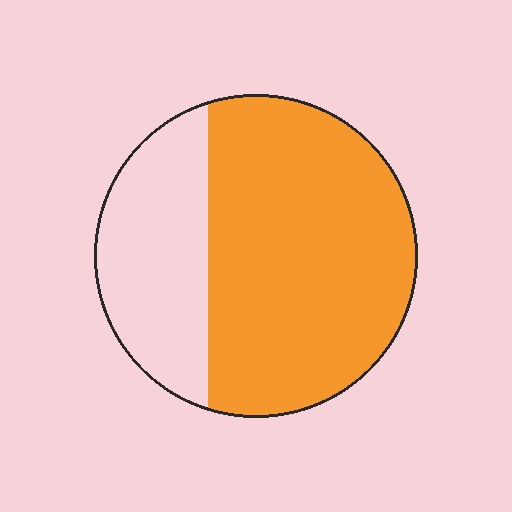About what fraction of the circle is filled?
About two thirds (2/3).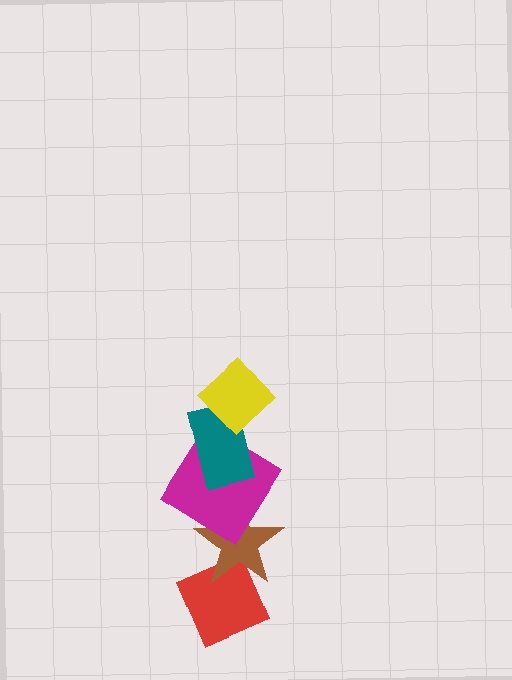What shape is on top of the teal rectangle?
The yellow diamond is on top of the teal rectangle.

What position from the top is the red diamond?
The red diamond is 5th from the top.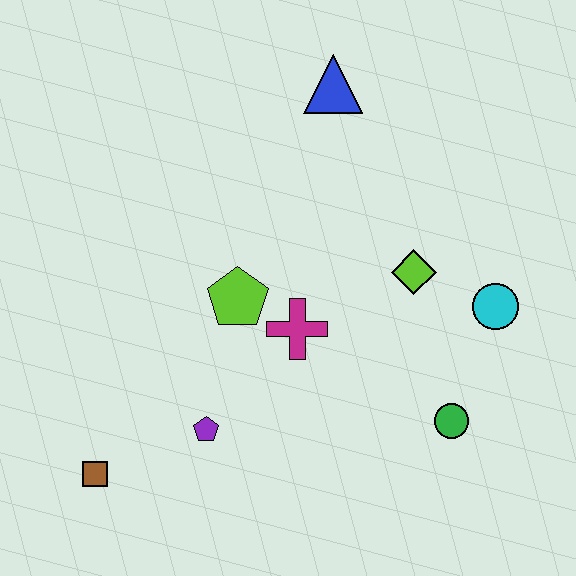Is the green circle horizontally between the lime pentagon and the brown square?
No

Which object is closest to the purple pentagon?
The brown square is closest to the purple pentagon.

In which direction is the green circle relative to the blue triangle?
The green circle is below the blue triangle.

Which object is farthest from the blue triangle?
The brown square is farthest from the blue triangle.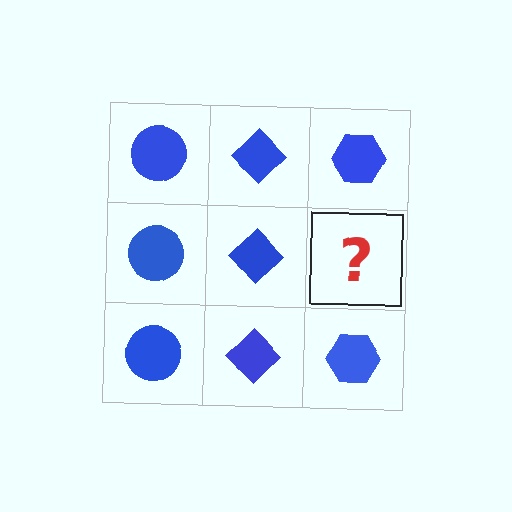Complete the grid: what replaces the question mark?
The question mark should be replaced with a blue hexagon.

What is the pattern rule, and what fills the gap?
The rule is that each column has a consistent shape. The gap should be filled with a blue hexagon.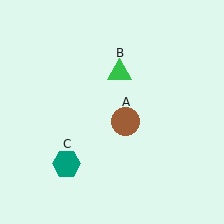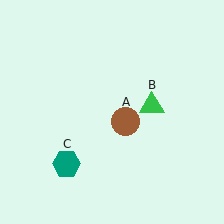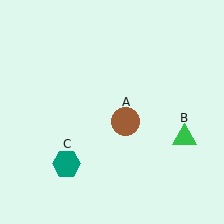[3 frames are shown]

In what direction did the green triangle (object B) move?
The green triangle (object B) moved down and to the right.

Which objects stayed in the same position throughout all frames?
Brown circle (object A) and teal hexagon (object C) remained stationary.